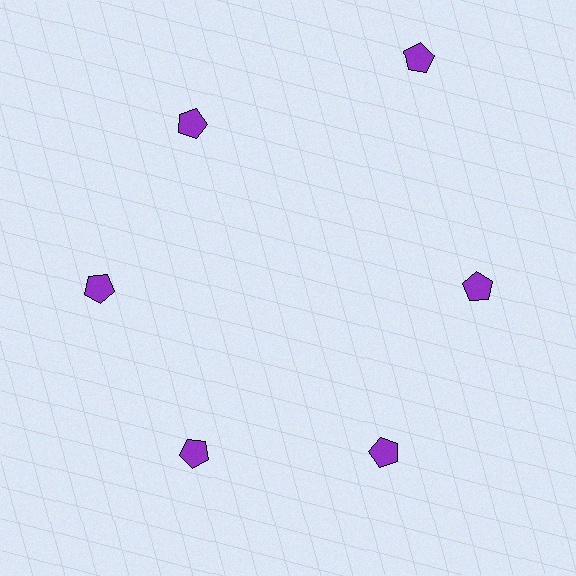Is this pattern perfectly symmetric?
No. The 6 purple pentagons are arranged in a ring, but one element near the 1 o'clock position is pushed outward from the center, breaking the 6-fold rotational symmetry.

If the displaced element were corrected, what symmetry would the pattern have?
It would have 6-fold rotational symmetry — the pattern would map onto itself every 60 degrees.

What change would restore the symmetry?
The symmetry would be restored by moving it inward, back onto the ring so that all 6 pentagons sit at equal angles and equal distance from the center.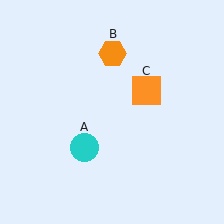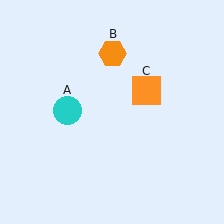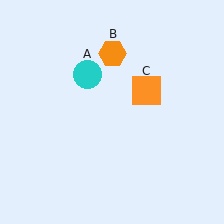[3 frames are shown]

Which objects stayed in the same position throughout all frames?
Orange hexagon (object B) and orange square (object C) remained stationary.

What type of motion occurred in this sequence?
The cyan circle (object A) rotated clockwise around the center of the scene.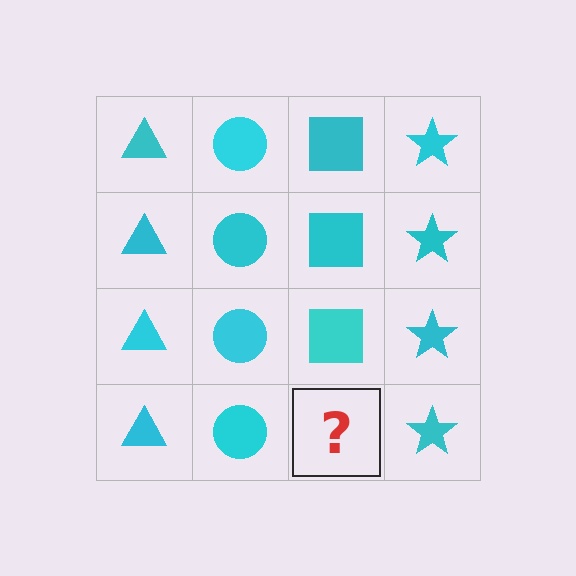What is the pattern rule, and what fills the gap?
The rule is that each column has a consistent shape. The gap should be filled with a cyan square.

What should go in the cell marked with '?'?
The missing cell should contain a cyan square.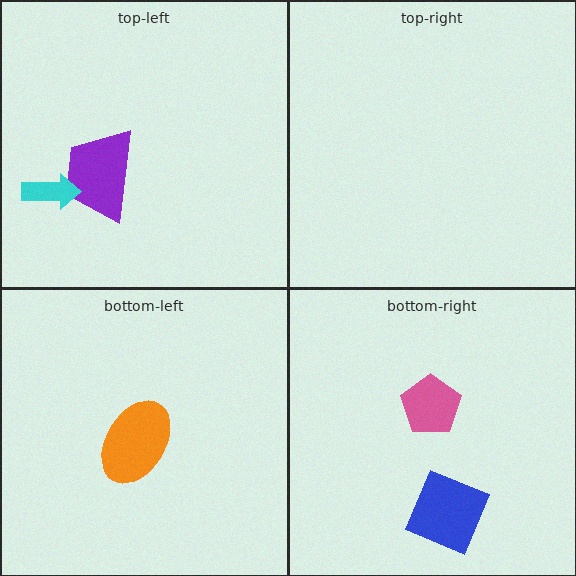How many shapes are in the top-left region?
2.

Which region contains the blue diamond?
The bottom-right region.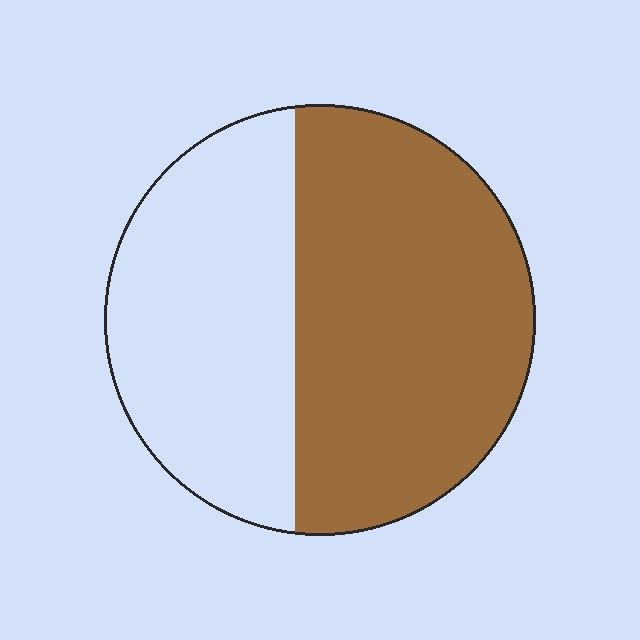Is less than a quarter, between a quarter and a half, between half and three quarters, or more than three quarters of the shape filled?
Between half and three quarters.